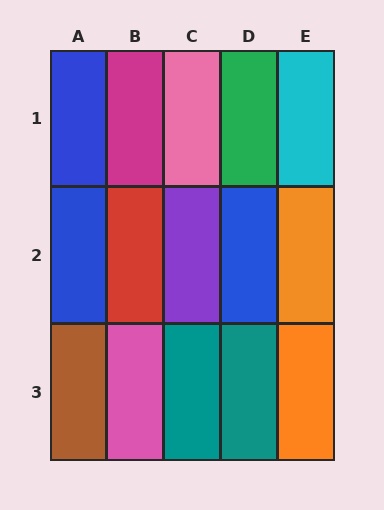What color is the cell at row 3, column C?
Teal.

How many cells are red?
1 cell is red.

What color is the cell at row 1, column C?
Pink.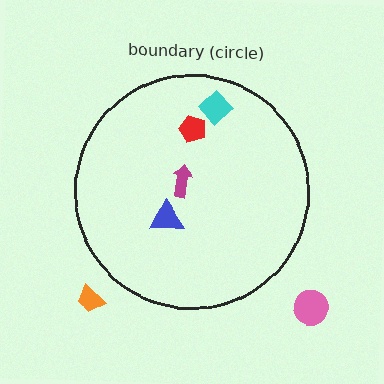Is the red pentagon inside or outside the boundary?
Inside.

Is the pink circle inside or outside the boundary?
Outside.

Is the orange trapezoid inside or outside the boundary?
Outside.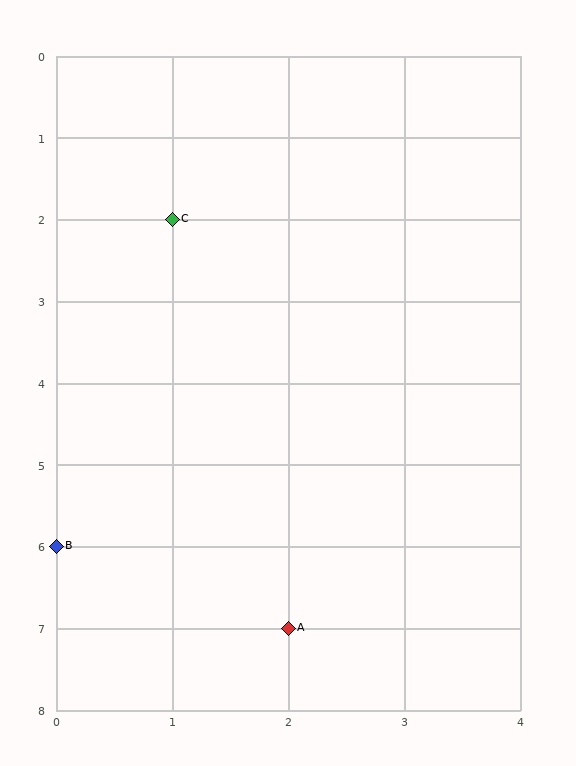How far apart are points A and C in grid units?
Points A and C are 1 column and 5 rows apart (about 5.1 grid units diagonally).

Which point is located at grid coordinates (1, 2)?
Point C is at (1, 2).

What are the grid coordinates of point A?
Point A is at grid coordinates (2, 7).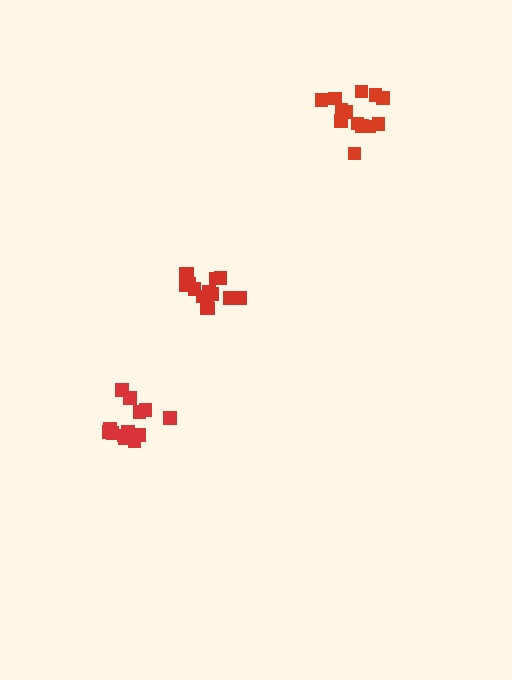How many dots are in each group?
Group 1: 14 dots, Group 2: 14 dots, Group 3: 13 dots (41 total).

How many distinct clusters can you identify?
There are 3 distinct clusters.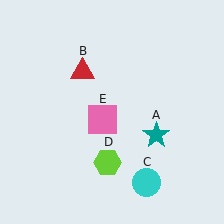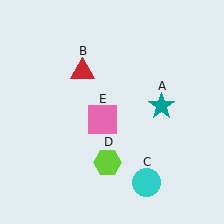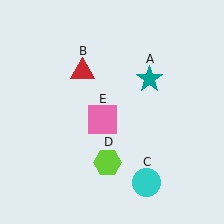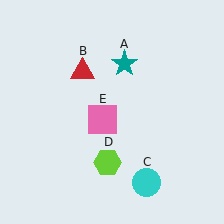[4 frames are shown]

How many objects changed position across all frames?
1 object changed position: teal star (object A).